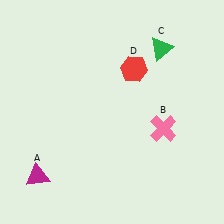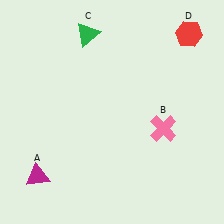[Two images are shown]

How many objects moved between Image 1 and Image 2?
2 objects moved between the two images.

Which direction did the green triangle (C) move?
The green triangle (C) moved left.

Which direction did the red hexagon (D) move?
The red hexagon (D) moved right.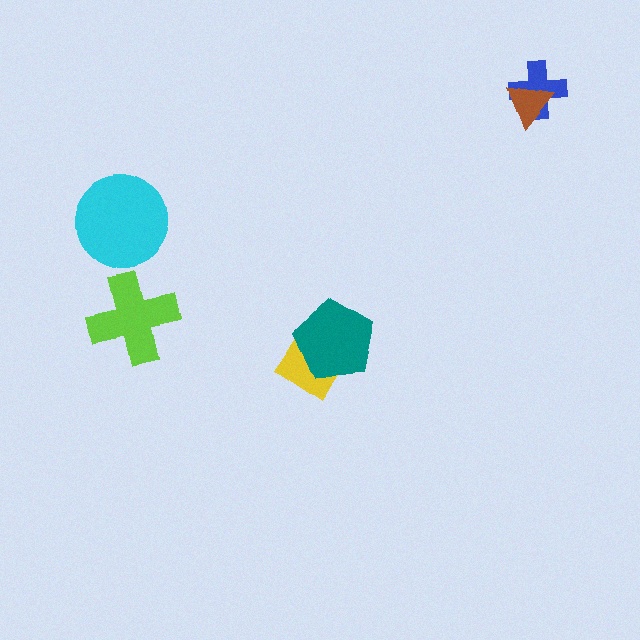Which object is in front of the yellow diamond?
The teal pentagon is in front of the yellow diamond.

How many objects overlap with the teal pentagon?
1 object overlaps with the teal pentagon.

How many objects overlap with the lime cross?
0 objects overlap with the lime cross.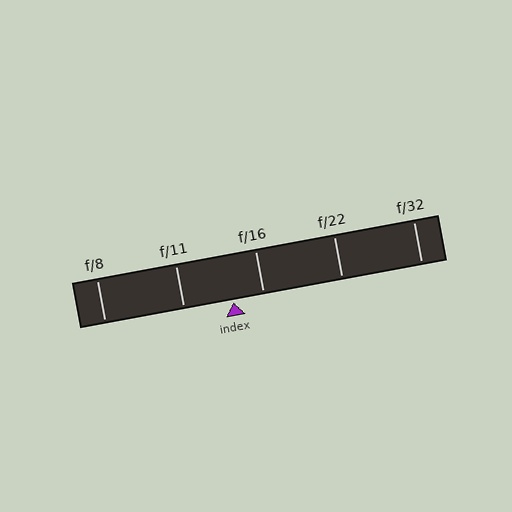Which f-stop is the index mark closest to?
The index mark is closest to f/16.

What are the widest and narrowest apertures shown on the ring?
The widest aperture shown is f/8 and the narrowest is f/32.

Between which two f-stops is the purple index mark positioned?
The index mark is between f/11 and f/16.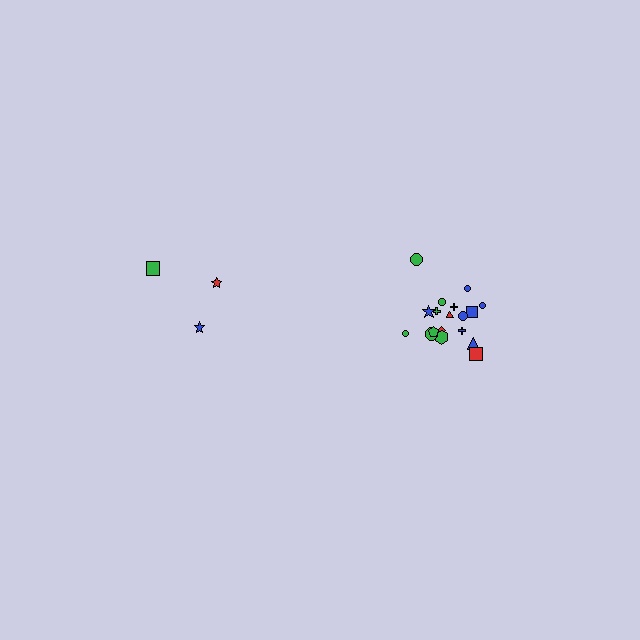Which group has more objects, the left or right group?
The right group.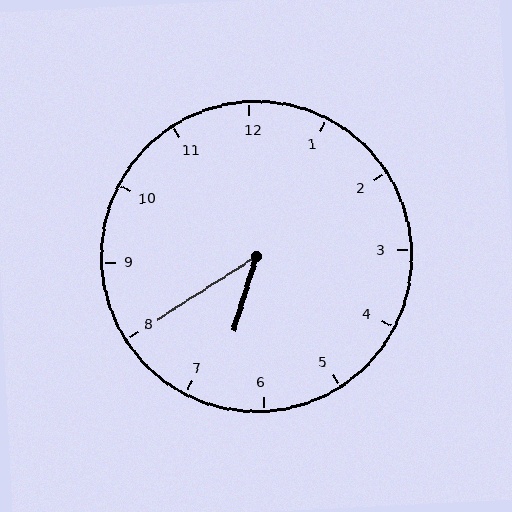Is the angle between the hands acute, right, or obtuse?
It is acute.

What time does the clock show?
6:40.